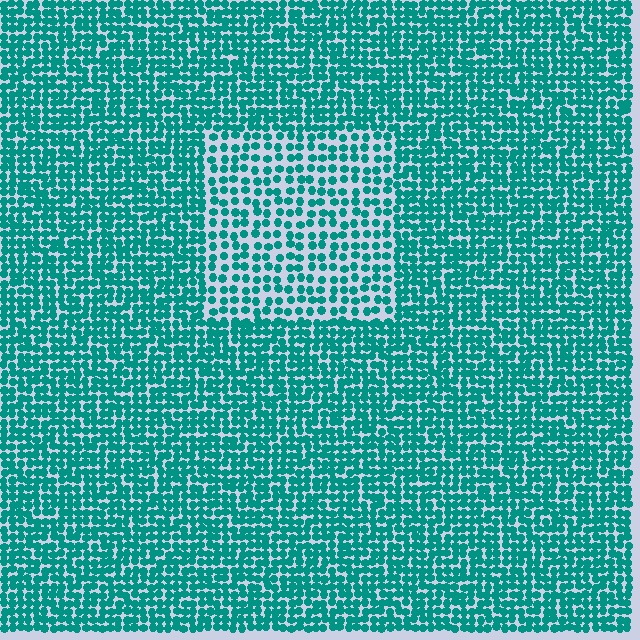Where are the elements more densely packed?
The elements are more densely packed outside the rectangle boundary.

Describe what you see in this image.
The image contains small teal elements arranged at two different densities. A rectangle-shaped region is visible where the elements are less densely packed than the surrounding area.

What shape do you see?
I see a rectangle.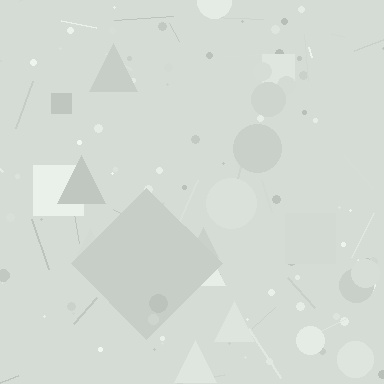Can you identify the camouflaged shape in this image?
The camouflaged shape is a diamond.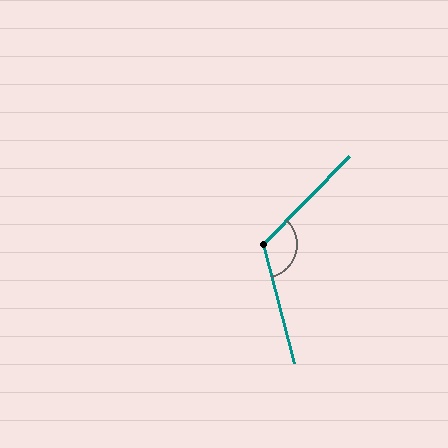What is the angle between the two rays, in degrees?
Approximately 121 degrees.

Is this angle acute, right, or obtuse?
It is obtuse.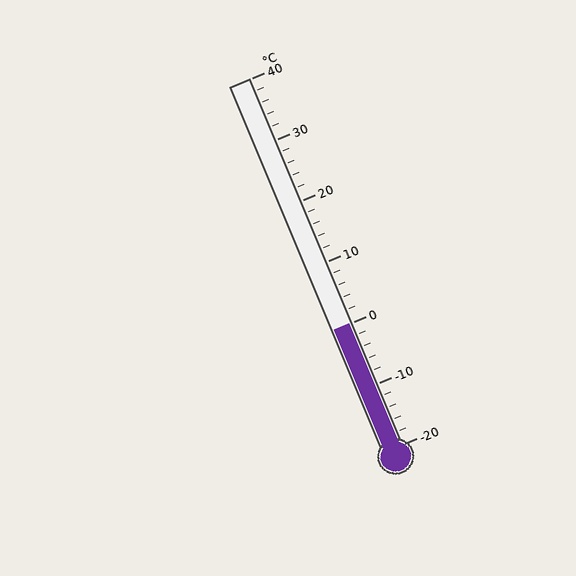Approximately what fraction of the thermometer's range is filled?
The thermometer is filled to approximately 35% of its range.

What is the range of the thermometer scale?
The thermometer scale ranges from -20°C to 40°C.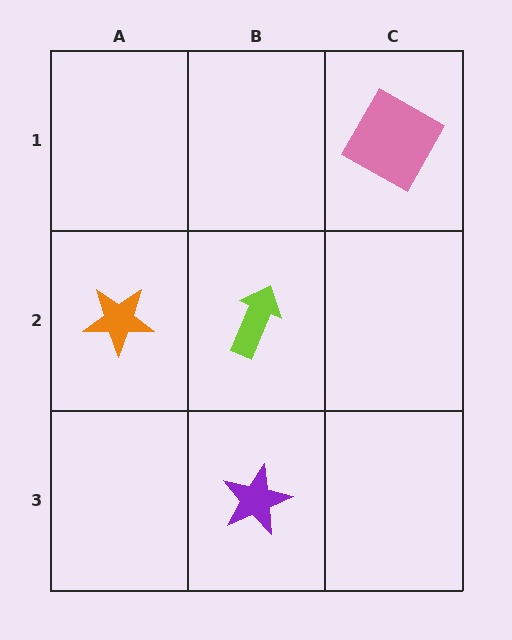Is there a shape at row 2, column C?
No, that cell is empty.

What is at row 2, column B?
A lime arrow.